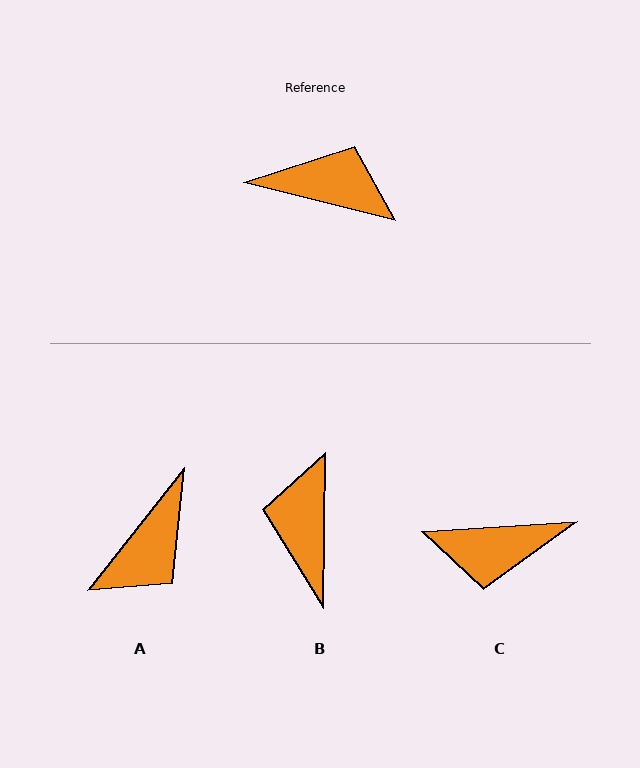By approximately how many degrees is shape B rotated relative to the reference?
Approximately 104 degrees counter-clockwise.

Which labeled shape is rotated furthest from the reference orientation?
C, about 162 degrees away.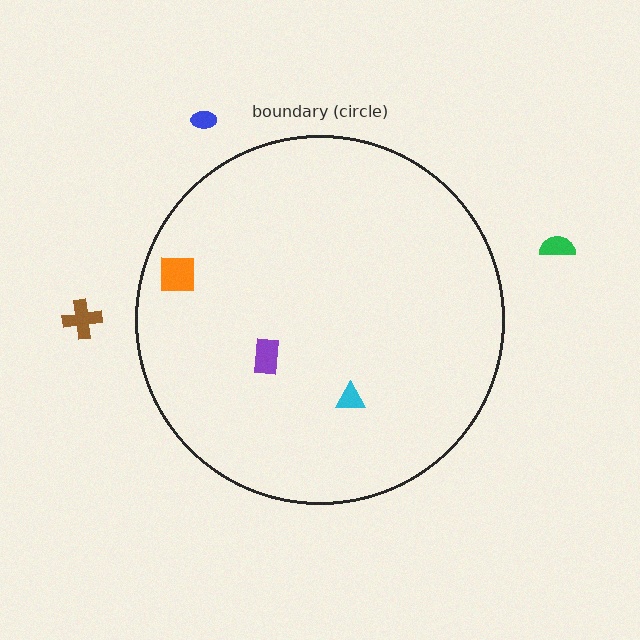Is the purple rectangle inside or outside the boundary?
Inside.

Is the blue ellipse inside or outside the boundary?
Outside.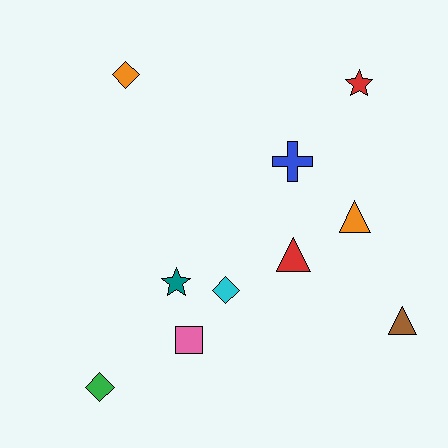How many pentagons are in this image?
There are no pentagons.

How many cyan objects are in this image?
There is 1 cyan object.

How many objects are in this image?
There are 10 objects.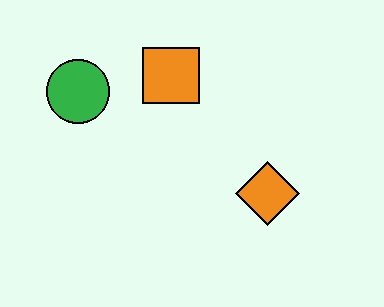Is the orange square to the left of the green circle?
No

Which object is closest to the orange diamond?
The orange square is closest to the orange diamond.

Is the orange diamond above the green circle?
No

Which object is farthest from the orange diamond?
The green circle is farthest from the orange diamond.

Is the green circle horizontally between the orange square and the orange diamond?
No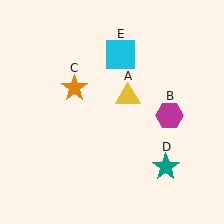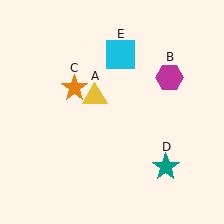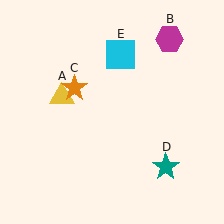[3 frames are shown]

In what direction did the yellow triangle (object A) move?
The yellow triangle (object A) moved left.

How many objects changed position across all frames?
2 objects changed position: yellow triangle (object A), magenta hexagon (object B).